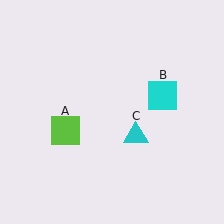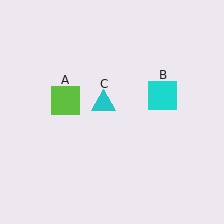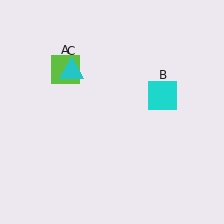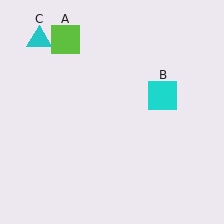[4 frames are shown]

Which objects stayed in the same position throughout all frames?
Cyan square (object B) remained stationary.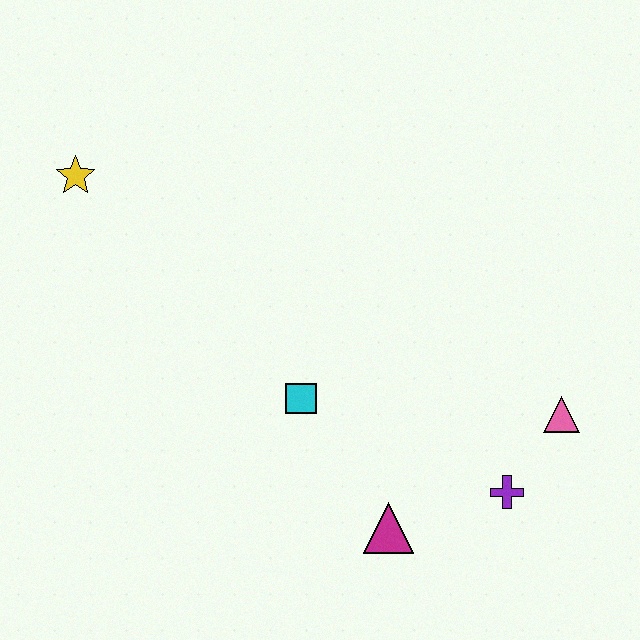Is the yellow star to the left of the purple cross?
Yes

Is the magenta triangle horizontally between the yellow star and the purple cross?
Yes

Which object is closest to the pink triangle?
The purple cross is closest to the pink triangle.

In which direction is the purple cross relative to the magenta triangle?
The purple cross is to the right of the magenta triangle.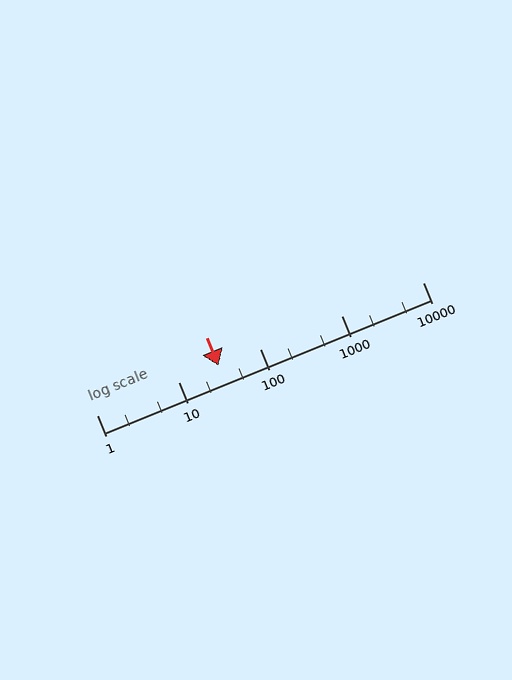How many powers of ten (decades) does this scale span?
The scale spans 4 decades, from 1 to 10000.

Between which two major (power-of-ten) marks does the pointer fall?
The pointer is between 10 and 100.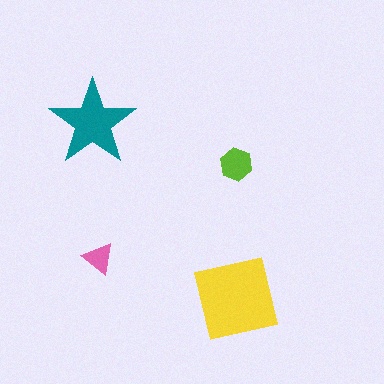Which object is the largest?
The yellow square.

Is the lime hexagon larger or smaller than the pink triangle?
Larger.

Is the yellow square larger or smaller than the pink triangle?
Larger.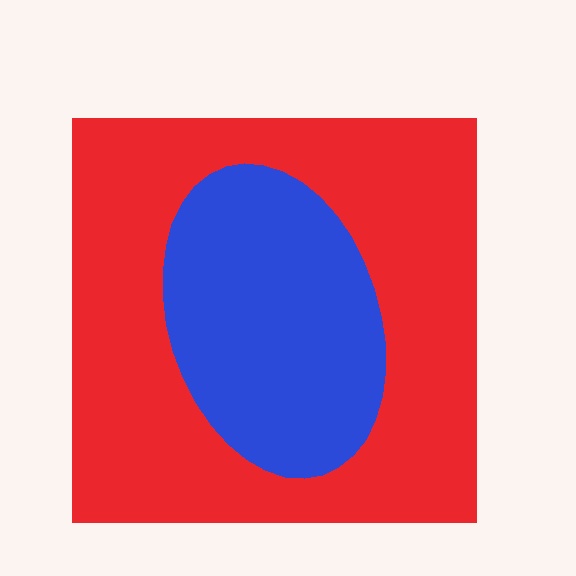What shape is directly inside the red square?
The blue ellipse.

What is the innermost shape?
The blue ellipse.